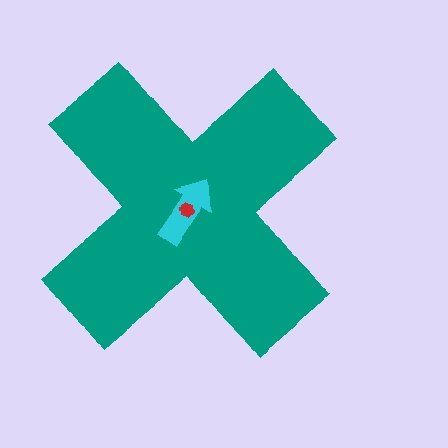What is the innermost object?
The red hexagon.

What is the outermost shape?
The teal cross.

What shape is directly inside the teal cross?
The cyan arrow.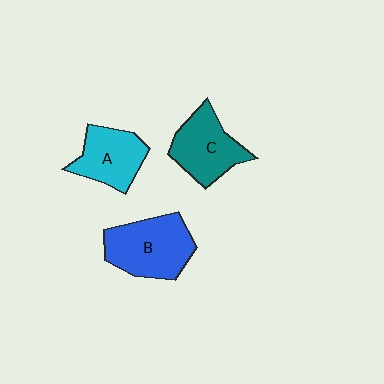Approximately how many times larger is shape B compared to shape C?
Approximately 1.2 times.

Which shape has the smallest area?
Shape A (cyan).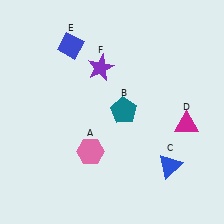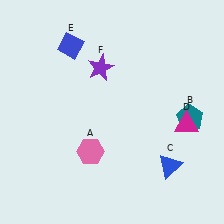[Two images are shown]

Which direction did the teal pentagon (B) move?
The teal pentagon (B) moved right.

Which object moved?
The teal pentagon (B) moved right.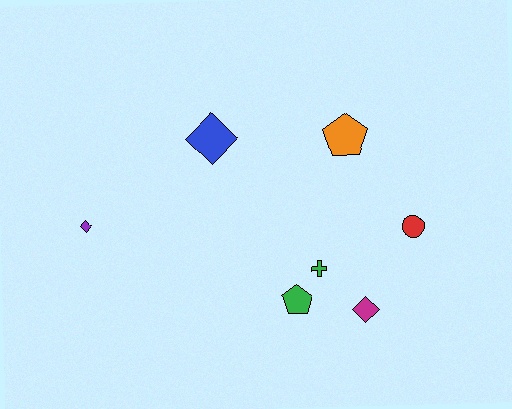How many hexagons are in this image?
There are no hexagons.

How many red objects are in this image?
There is 1 red object.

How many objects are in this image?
There are 7 objects.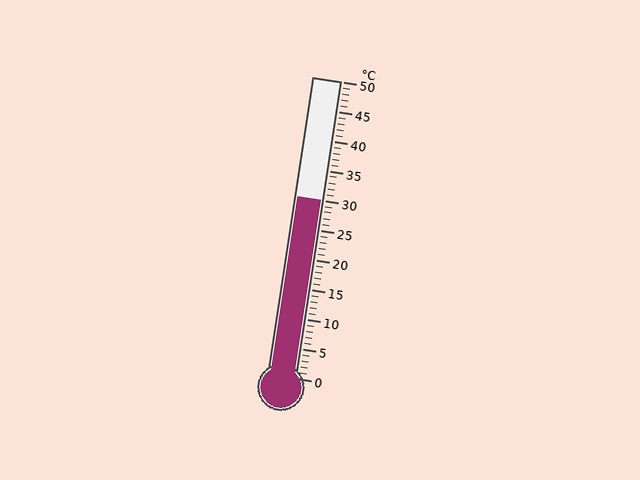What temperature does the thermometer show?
The thermometer shows approximately 30°C.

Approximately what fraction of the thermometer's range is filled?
The thermometer is filled to approximately 60% of its range.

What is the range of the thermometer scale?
The thermometer scale ranges from 0°C to 50°C.